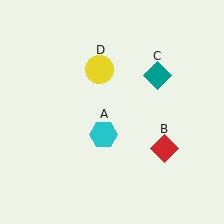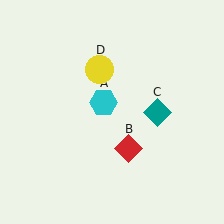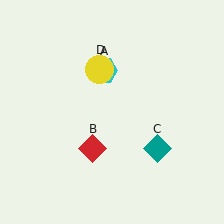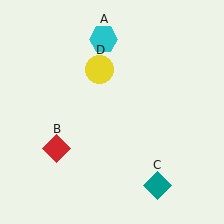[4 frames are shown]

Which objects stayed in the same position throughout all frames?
Yellow circle (object D) remained stationary.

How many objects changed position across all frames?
3 objects changed position: cyan hexagon (object A), red diamond (object B), teal diamond (object C).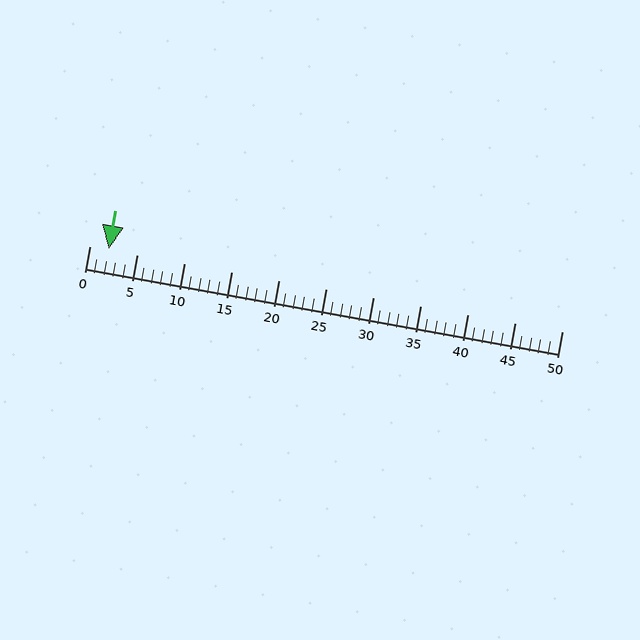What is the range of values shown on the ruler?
The ruler shows values from 0 to 50.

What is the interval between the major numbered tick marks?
The major tick marks are spaced 5 units apart.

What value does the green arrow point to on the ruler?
The green arrow points to approximately 2.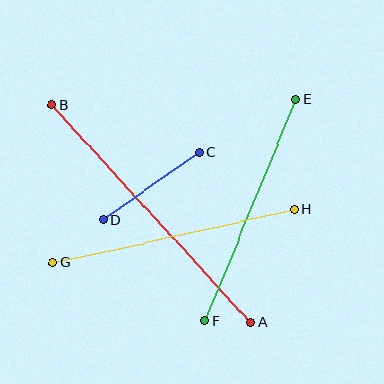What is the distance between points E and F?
The distance is approximately 239 pixels.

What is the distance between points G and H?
The distance is approximately 247 pixels.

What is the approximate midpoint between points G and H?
The midpoint is at approximately (173, 236) pixels.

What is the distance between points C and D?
The distance is approximately 116 pixels.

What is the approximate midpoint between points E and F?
The midpoint is at approximately (250, 210) pixels.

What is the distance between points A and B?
The distance is approximately 295 pixels.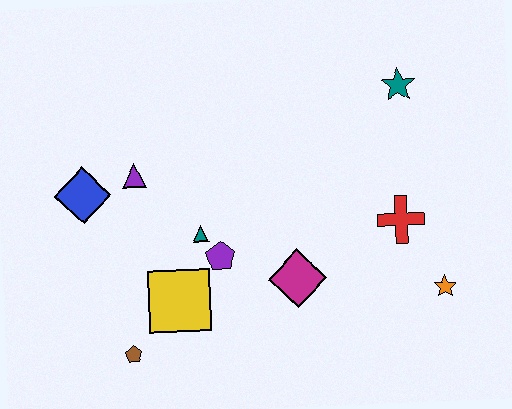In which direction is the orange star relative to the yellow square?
The orange star is to the right of the yellow square.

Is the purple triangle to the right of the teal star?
No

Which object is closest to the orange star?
The red cross is closest to the orange star.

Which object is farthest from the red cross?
The blue diamond is farthest from the red cross.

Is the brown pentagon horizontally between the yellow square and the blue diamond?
Yes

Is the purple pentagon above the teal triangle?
No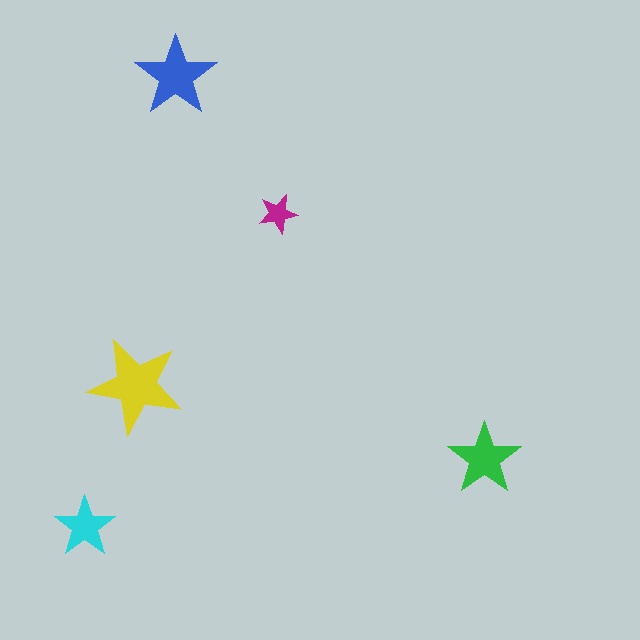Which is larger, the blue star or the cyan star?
The blue one.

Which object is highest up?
The blue star is topmost.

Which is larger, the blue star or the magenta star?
The blue one.